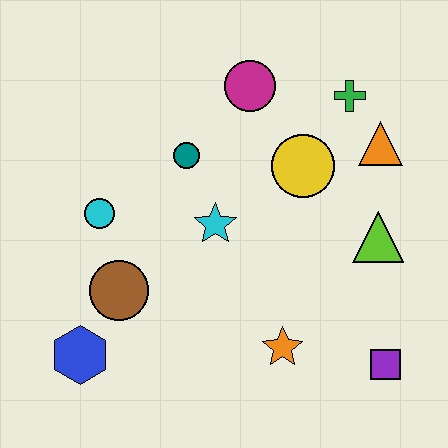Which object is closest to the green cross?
The orange triangle is closest to the green cross.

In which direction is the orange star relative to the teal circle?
The orange star is below the teal circle.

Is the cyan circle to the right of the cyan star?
No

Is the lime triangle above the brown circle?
Yes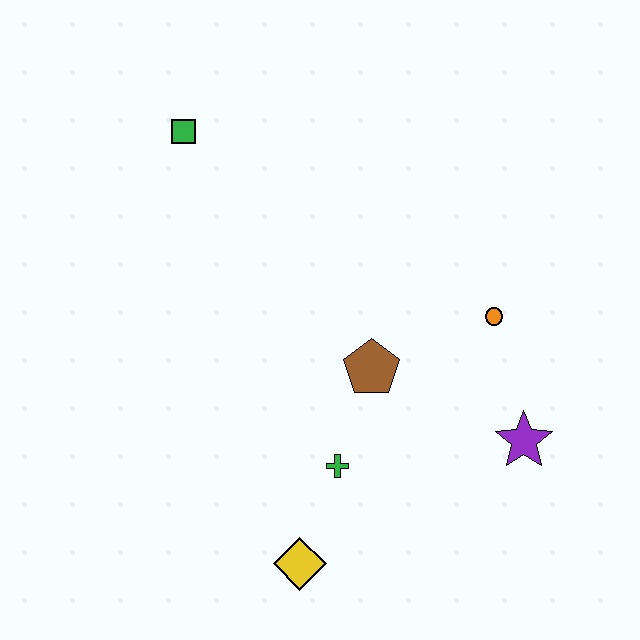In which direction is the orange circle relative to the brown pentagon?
The orange circle is to the right of the brown pentagon.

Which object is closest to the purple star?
The orange circle is closest to the purple star.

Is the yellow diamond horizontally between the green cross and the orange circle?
No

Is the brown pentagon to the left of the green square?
No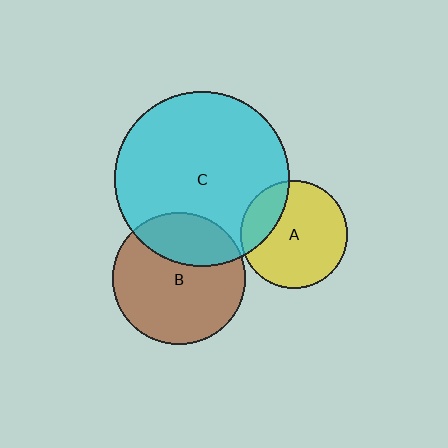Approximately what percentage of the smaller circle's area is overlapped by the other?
Approximately 20%.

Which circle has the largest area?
Circle C (cyan).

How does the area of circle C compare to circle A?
Approximately 2.7 times.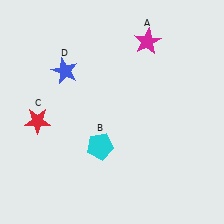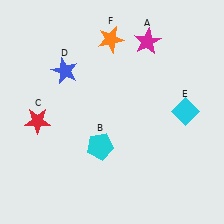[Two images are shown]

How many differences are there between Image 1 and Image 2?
There are 2 differences between the two images.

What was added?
A cyan diamond (E), an orange star (F) were added in Image 2.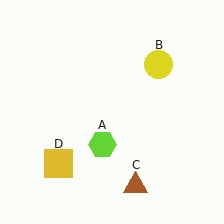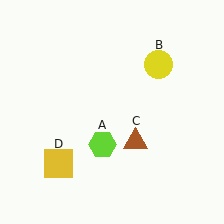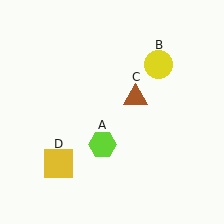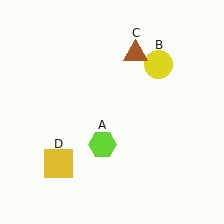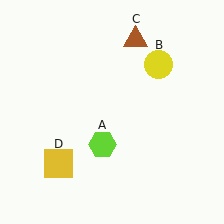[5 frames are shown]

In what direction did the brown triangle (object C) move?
The brown triangle (object C) moved up.